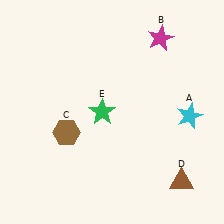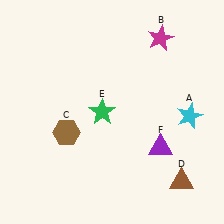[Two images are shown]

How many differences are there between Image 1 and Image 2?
There is 1 difference between the two images.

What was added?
A purple triangle (F) was added in Image 2.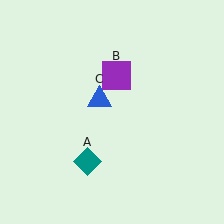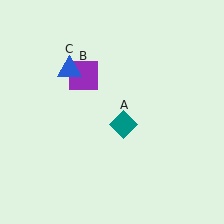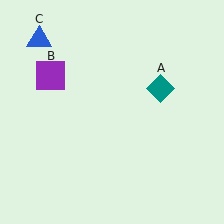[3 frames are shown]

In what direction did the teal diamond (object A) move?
The teal diamond (object A) moved up and to the right.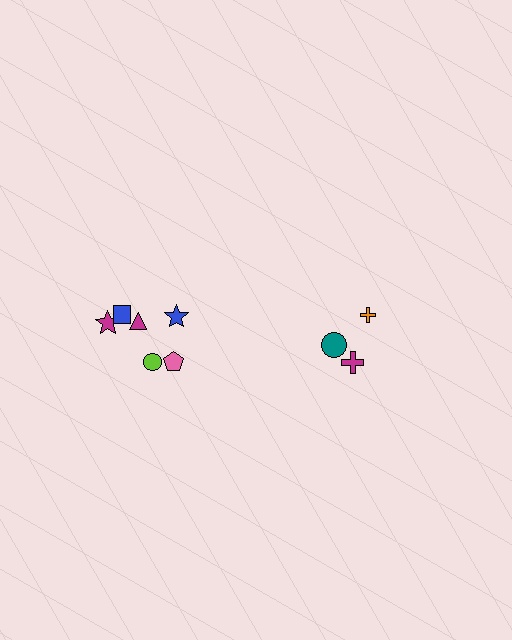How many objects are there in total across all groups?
There are 9 objects.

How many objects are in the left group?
There are 6 objects.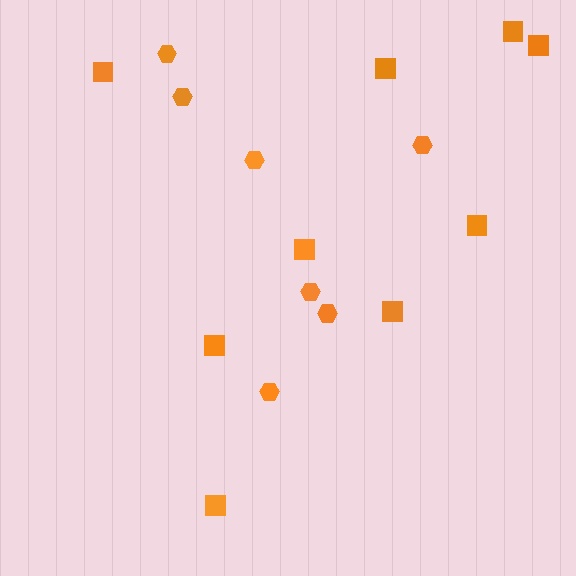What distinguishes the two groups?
There are 2 groups: one group of hexagons (7) and one group of squares (9).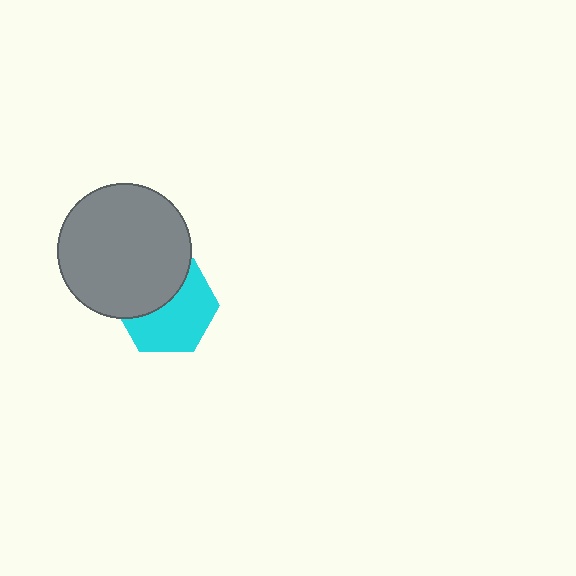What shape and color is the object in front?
The object in front is a gray circle.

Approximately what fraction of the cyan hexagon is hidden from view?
Roughly 42% of the cyan hexagon is hidden behind the gray circle.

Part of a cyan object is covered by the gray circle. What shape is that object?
It is a hexagon.